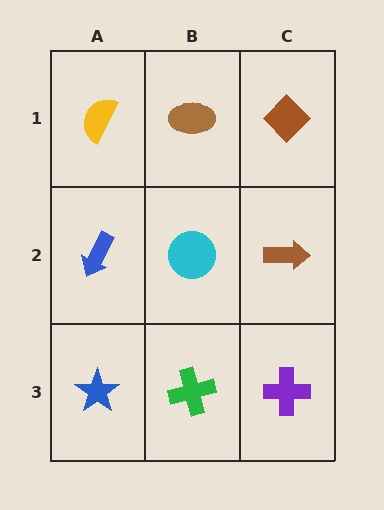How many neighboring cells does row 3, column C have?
2.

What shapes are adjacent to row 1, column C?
A brown arrow (row 2, column C), a brown ellipse (row 1, column B).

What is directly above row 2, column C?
A brown diamond.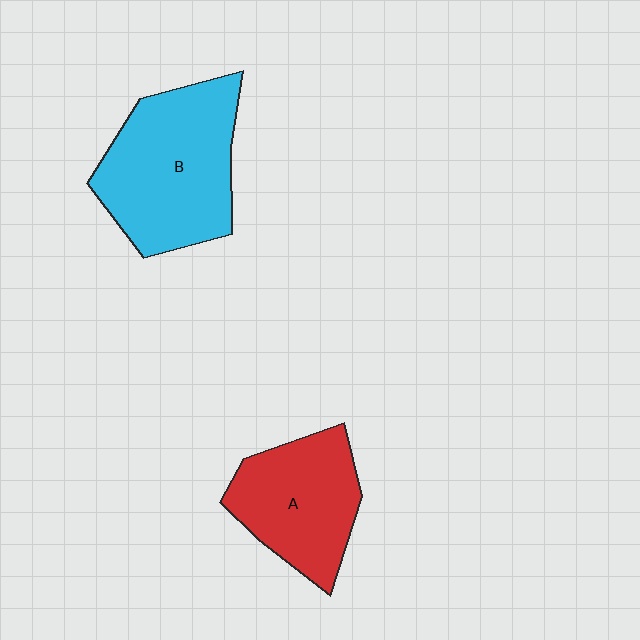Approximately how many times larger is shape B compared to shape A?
Approximately 1.3 times.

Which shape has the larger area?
Shape B (cyan).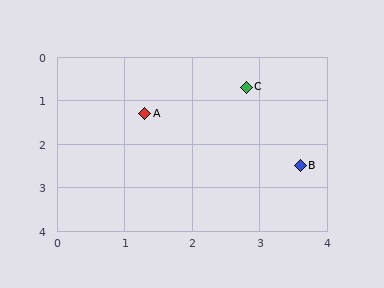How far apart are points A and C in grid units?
Points A and C are about 1.6 grid units apart.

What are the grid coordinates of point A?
Point A is at approximately (1.3, 1.3).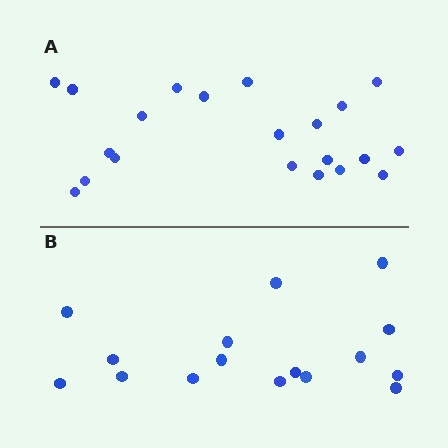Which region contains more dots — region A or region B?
Region A (the top region) has more dots.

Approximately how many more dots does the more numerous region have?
Region A has about 5 more dots than region B.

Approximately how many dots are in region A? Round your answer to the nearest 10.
About 20 dots. (The exact count is 21, which rounds to 20.)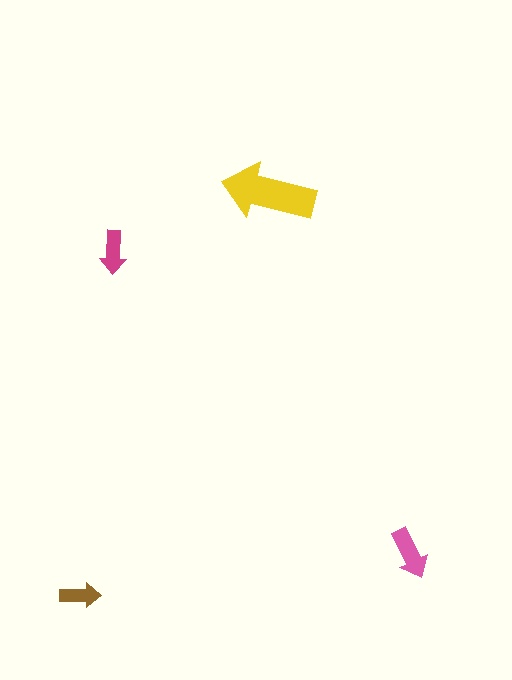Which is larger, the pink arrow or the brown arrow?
The pink one.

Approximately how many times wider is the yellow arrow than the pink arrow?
About 2 times wider.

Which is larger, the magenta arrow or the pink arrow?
The pink one.